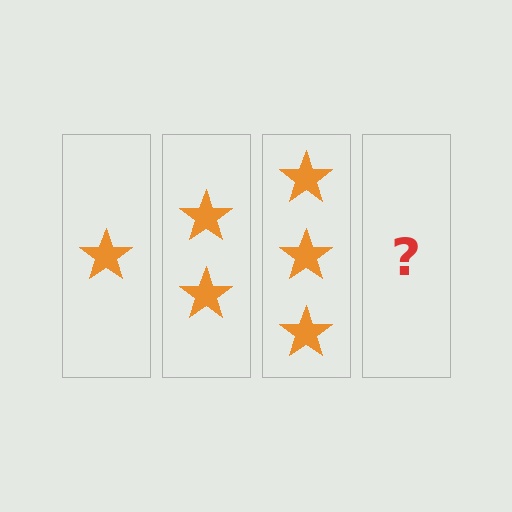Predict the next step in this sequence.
The next step is 4 stars.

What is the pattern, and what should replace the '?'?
The pattern is that each step adds one more star. The '?' should be 4 stars.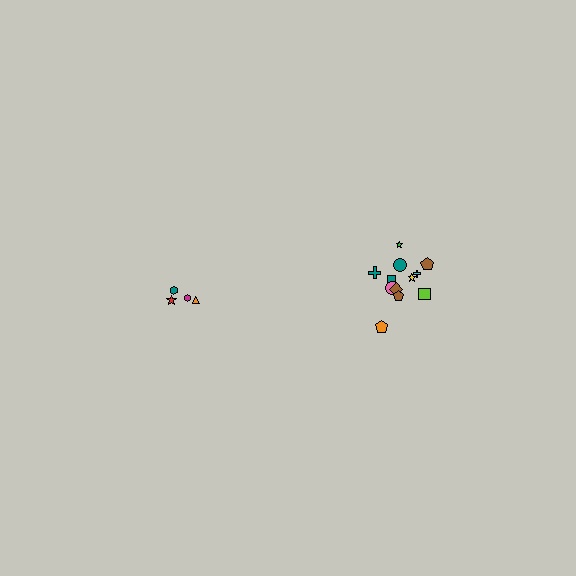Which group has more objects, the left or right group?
The right group.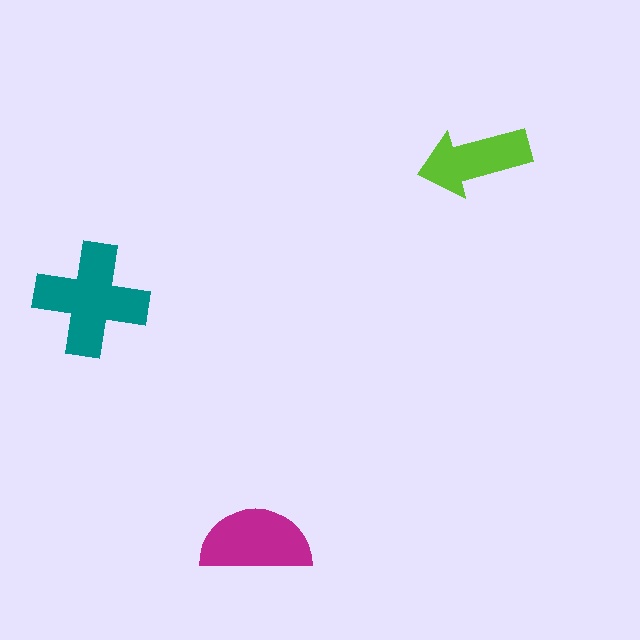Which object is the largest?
The teal cross.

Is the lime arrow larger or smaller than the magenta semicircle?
Smaller.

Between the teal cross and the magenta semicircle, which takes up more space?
The teal cross.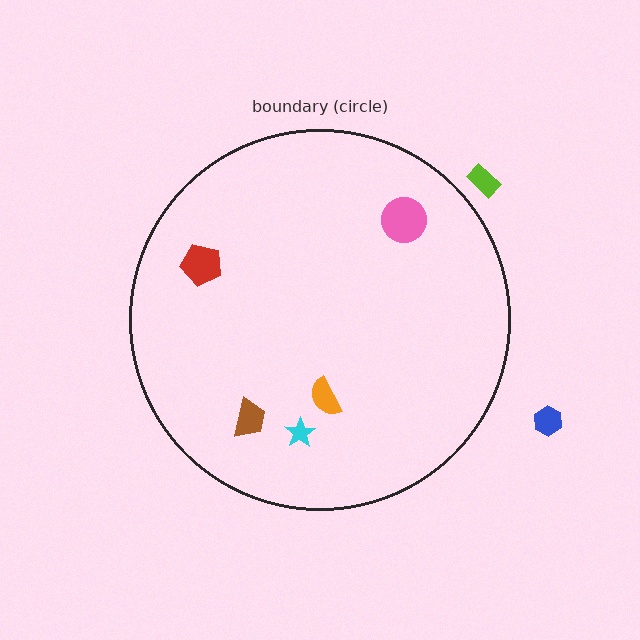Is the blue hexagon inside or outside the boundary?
Outside.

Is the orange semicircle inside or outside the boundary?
Inside.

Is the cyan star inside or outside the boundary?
Inside.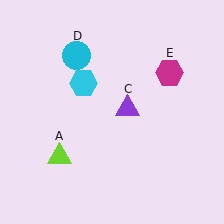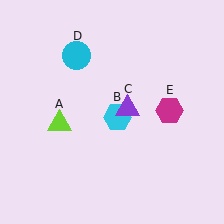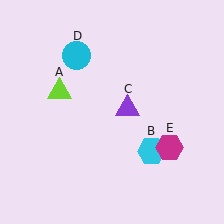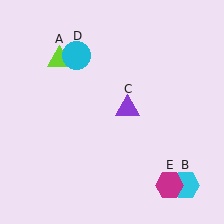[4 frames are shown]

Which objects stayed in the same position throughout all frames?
Purple triangle (object C) and cyan circle (object D) remained stationary.